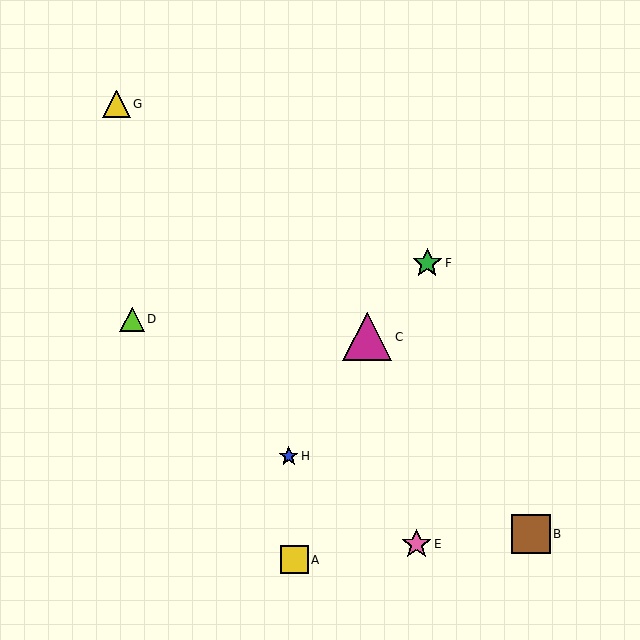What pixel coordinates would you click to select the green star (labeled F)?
Click at (427, 263) to select the green star F.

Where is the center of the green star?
The center of the green star is at (427, 263).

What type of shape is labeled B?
Shape B is a brown square.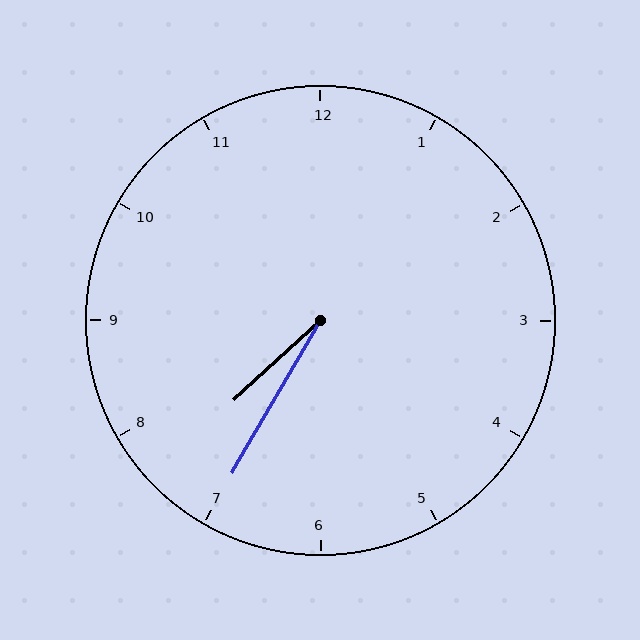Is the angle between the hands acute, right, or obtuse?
It is acute.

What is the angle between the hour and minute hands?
Approximately 18 degrees.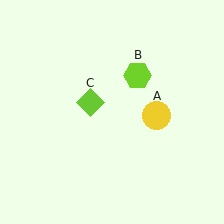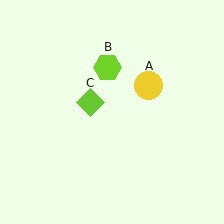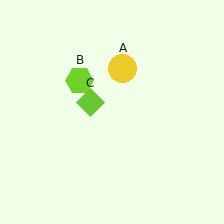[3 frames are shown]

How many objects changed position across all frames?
2 objects changed position: yellow circle (object A), lime hexagon (object B).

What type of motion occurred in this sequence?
The yellow circle (object A), lime hexagon (object B) rotated counterclockwise around the center of the scene.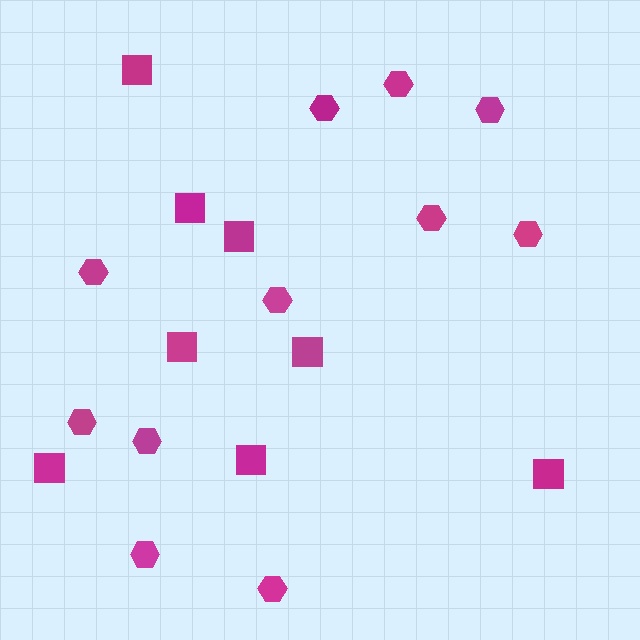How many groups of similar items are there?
There are 2 groups: one group of squares (8) and one group of hexagons (11).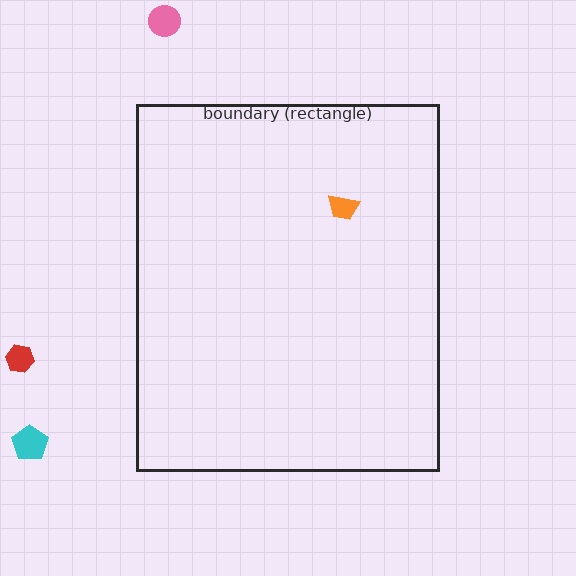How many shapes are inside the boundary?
1 inside, 3 outside.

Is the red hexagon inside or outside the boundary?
Outside.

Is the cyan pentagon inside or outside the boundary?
Outside.